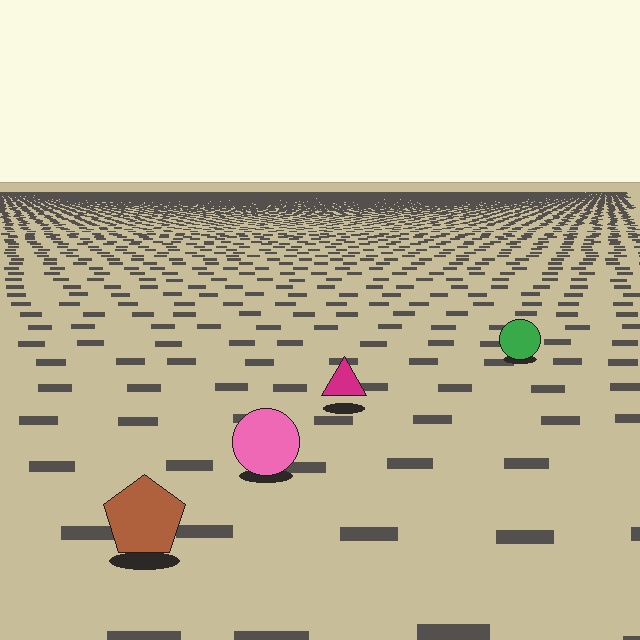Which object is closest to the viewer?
The brown pentagon is closest. The texture marks near it are larger and more spread out.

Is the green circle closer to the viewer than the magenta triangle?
No. The magenta triangle is closer — you can tell from the texture gradient: the ground texture is coarser near it.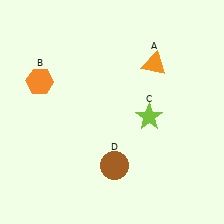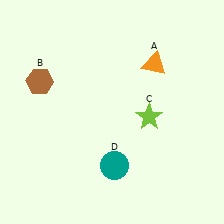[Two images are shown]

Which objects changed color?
B changed from orange to brown. D changed from brown to teal.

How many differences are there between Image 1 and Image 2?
There are 2 differences between the two images.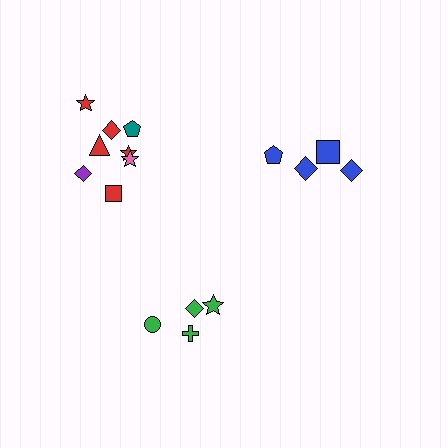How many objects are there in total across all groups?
There are 16 objects.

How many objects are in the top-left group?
There are 8 objects.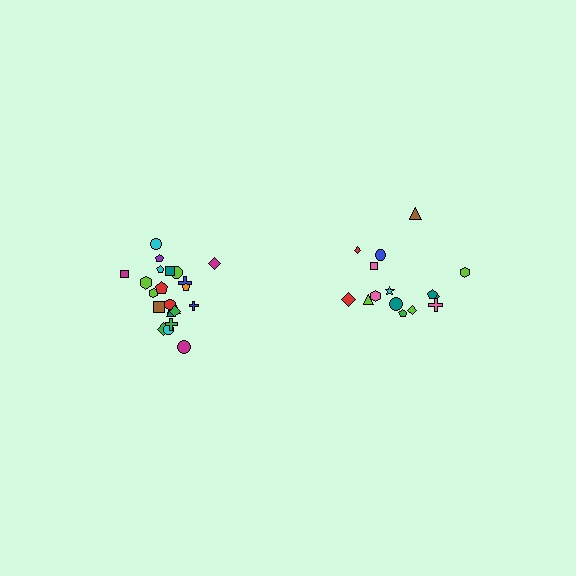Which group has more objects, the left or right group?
The left group.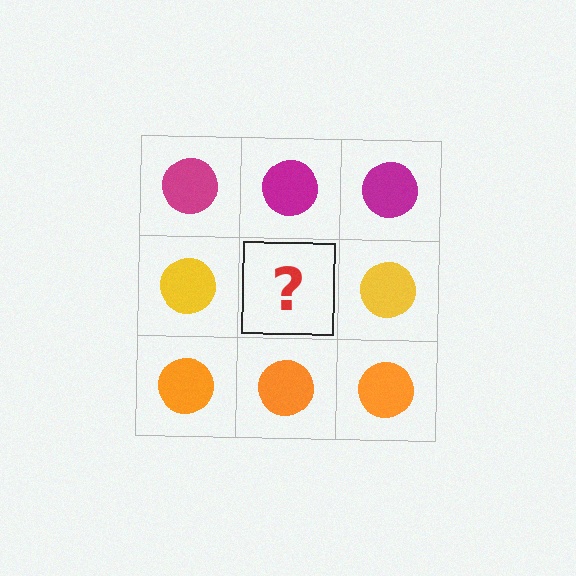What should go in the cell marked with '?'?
The missing cell should contain a yellow circle.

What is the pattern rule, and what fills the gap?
The rule is that each row has a consistent color. The gap should be filled with a yellow circle.